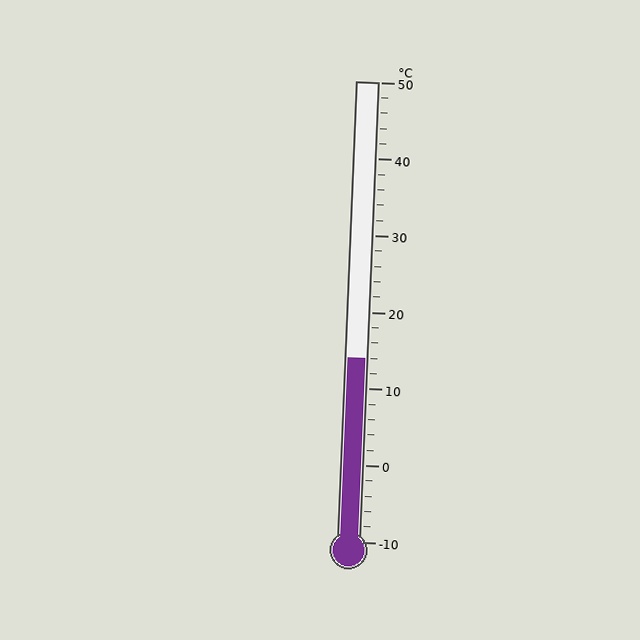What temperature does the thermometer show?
The thermometer shows approximately 14°C.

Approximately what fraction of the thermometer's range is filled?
The thermometer is filled to approximately 40% of its range.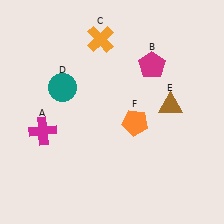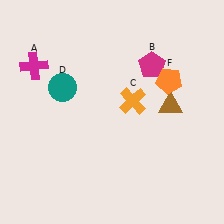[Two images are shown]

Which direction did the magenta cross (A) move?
The magenta cross (A) moved up.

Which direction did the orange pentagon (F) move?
The orange pentagon (F) moved up.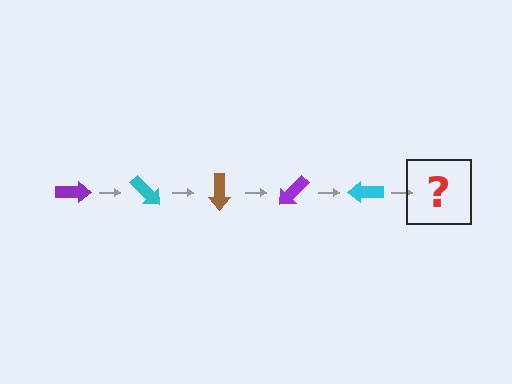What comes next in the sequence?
The next element should be a brown arrow, rotated 225 degrees from the start.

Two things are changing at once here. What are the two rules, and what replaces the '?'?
The two rules are that it rotates 45 degrees each step and the color cycles through purple, cyan, and brown. The '?' should be a brown arrow, rotated 225 degrees from the start.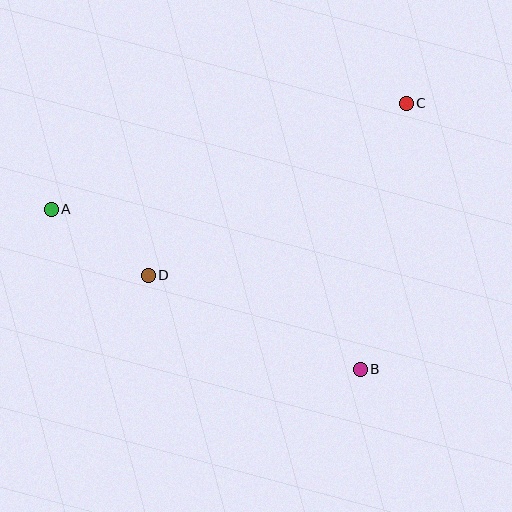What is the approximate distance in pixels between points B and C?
The distance between B and C is approximately 270 pixels.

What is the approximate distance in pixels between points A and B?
The distance between A and B is approximately 348 pixels.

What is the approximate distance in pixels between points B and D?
The distance between B and D is approximately 232 pixels.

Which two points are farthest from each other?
Points A and C are farthest from each other.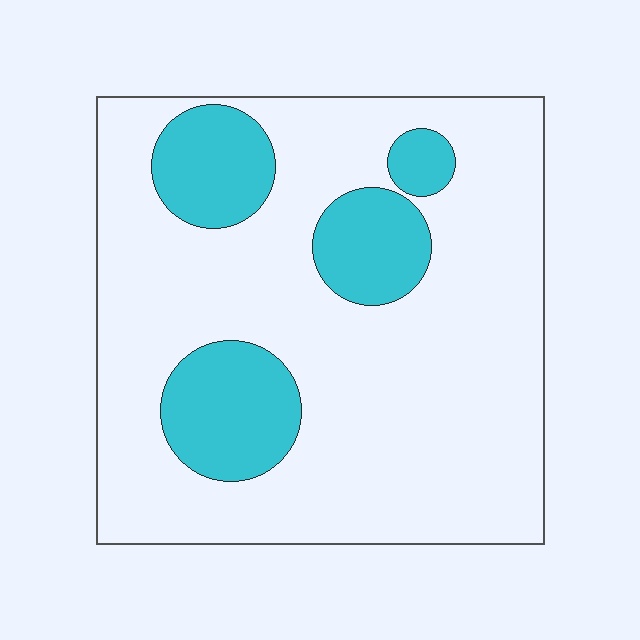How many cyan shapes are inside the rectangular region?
4.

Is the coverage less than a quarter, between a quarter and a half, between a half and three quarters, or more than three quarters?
Less than a quarter.